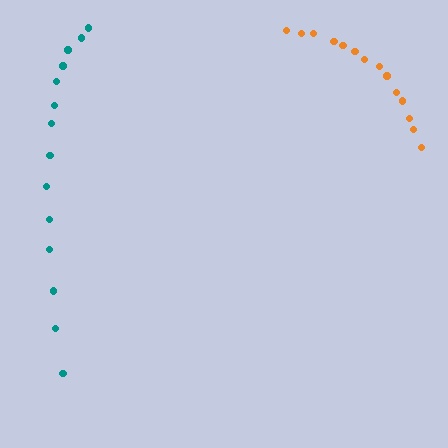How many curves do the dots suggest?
There are 2 distinct paths.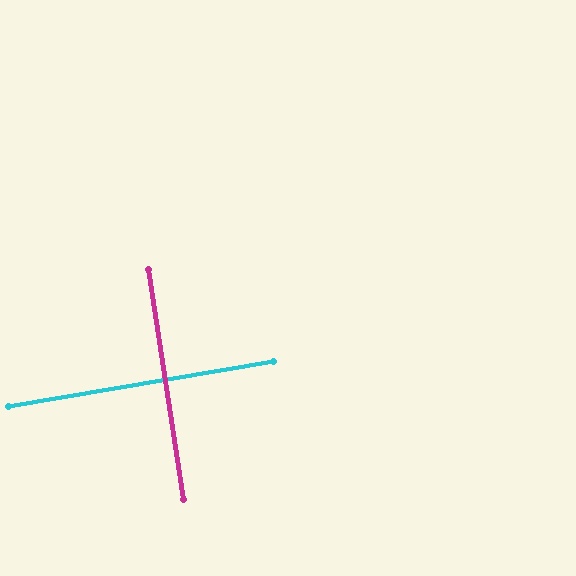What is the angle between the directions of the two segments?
Approximately 89 degrees.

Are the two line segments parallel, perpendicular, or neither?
Perpendicular — they meet at approximately 89°.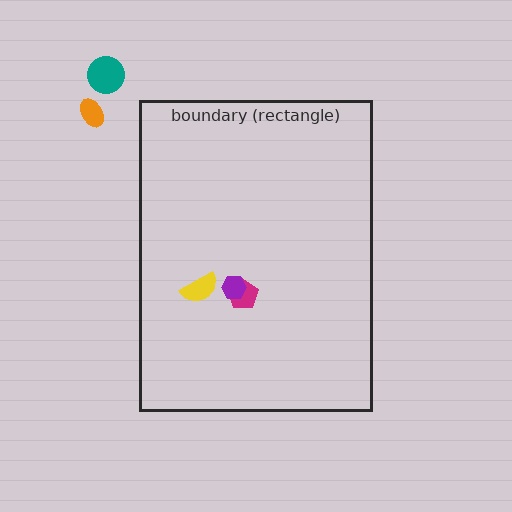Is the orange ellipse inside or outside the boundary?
Outside.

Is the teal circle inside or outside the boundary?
Outside.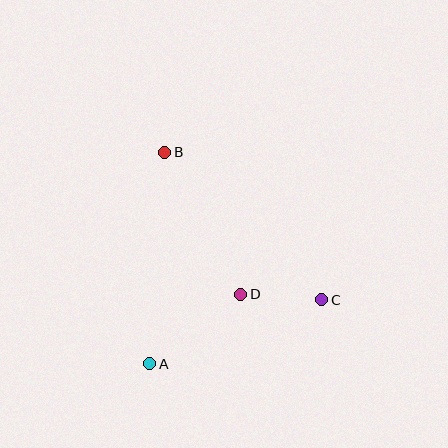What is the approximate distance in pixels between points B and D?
The distance between B and D is approximately 161 pixels.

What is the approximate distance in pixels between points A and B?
The distance between A and B is approximately 212 pixels.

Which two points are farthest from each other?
Points B and C are farthest from each other.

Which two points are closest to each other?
Points C and D are closest to each other.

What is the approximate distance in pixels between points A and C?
The distance between A and C is approximately 184 pixels.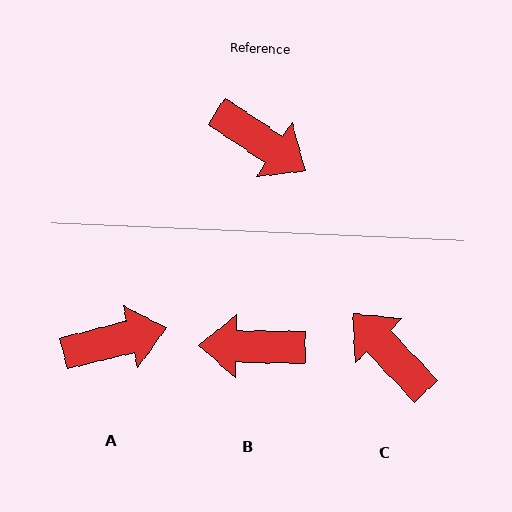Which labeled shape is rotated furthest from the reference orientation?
C, about 167 degrees away.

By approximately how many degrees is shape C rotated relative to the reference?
Approximately 167 degrees counter-clockwise.